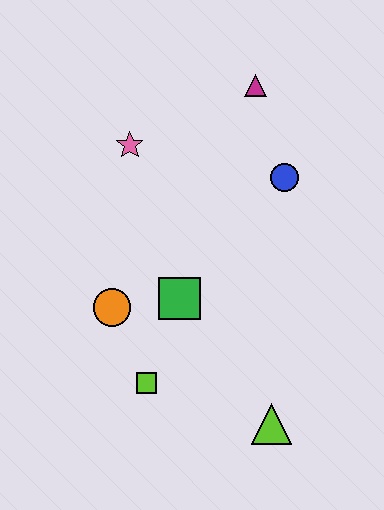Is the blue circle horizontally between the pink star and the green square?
No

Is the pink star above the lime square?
Yes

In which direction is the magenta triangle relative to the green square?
The magenta triangle is above the green square.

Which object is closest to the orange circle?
The green square is closest to the orange circle.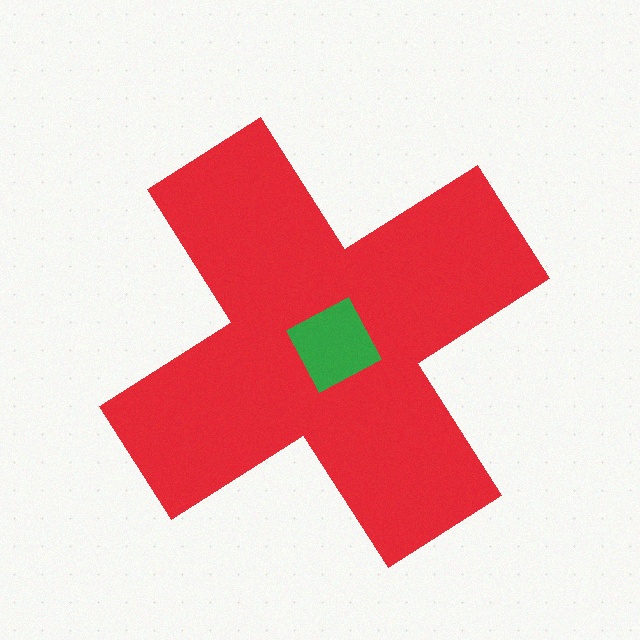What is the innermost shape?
The green diamond.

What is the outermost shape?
The red cross.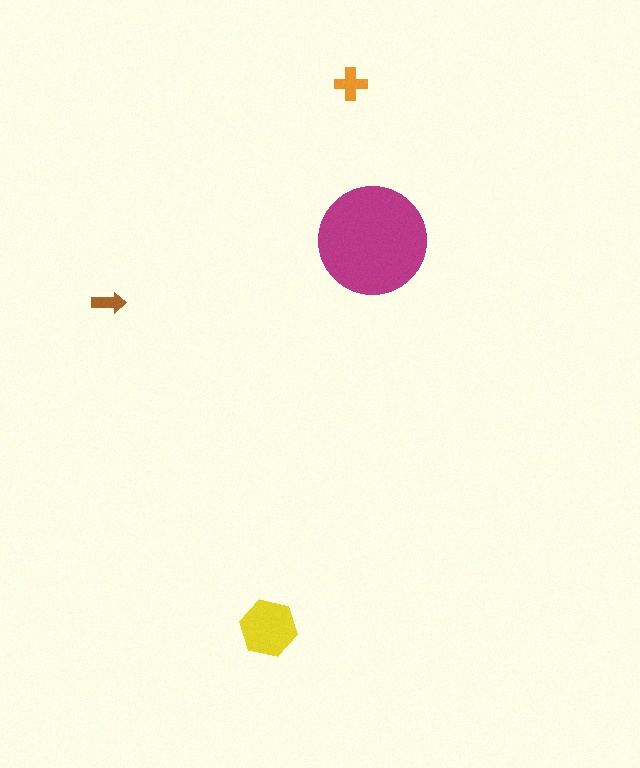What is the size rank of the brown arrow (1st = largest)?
4th.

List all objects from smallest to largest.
The brown arrow, the orange cross, the yellow hexagon, the magenta circle.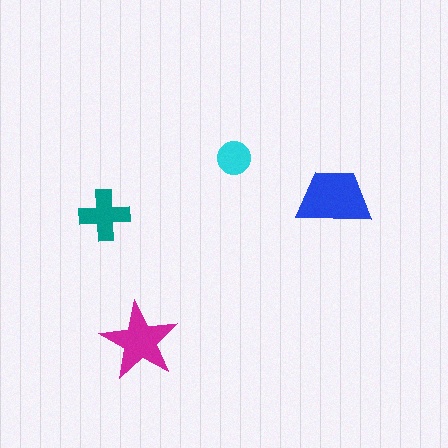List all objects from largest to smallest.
The blue trapezoid, the magenta star, the teal cross, the cyan circle.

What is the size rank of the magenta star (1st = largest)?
2nd.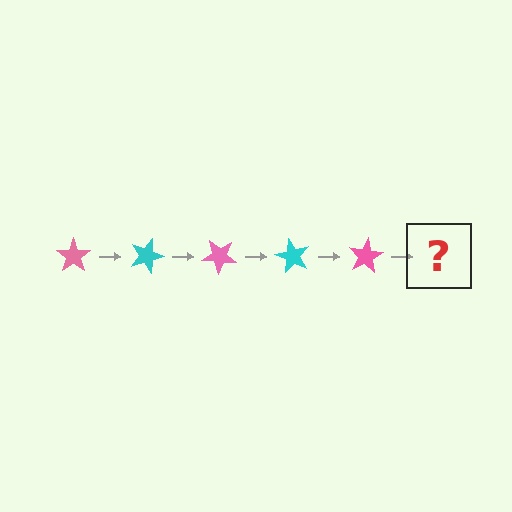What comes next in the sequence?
The next element should be a cyan star, rotated 100 degrees from the start.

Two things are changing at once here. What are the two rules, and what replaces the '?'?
The two rules are that it rotates 20 degrees each step and the color cycles through pink and cyan. The '?' should be a cyan star, rotated 100 degrees from the start.